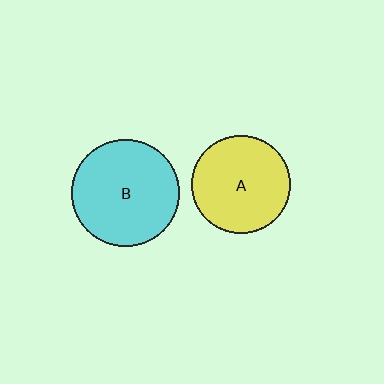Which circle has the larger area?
Circle B (cyan).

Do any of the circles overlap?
No, none of the circles overlap.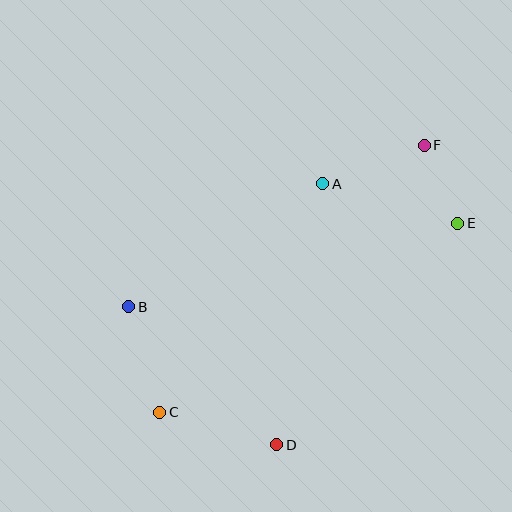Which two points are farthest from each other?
Points C and F are farthest from each other.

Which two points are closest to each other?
Points E and F are closest to each other.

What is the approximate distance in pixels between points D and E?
The distance between D and E is approximately 286 pixels.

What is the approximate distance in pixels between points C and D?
The distance between C and D is approximately 121 pixels.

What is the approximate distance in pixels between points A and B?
The distance between A and B is approximately 230 pixels.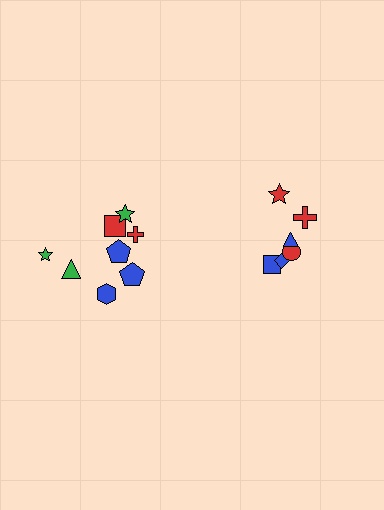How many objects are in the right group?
There are 6 objects.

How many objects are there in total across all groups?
There are 14 objects.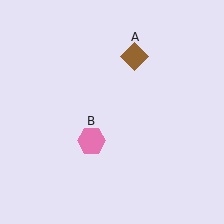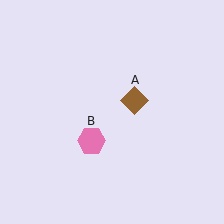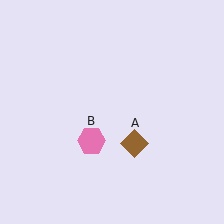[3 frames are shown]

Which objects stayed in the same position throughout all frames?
Pink hexagon (object B) remained stationary.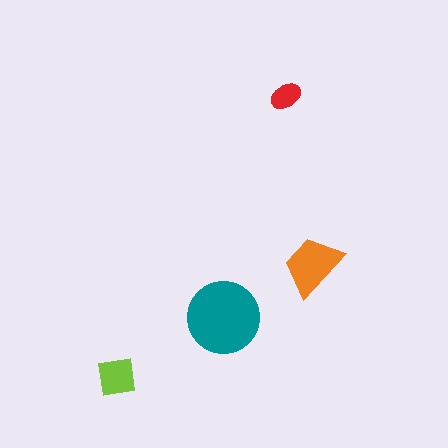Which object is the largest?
The teal circle.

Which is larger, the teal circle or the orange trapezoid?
The teal circle.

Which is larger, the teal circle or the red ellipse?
The teal circle.